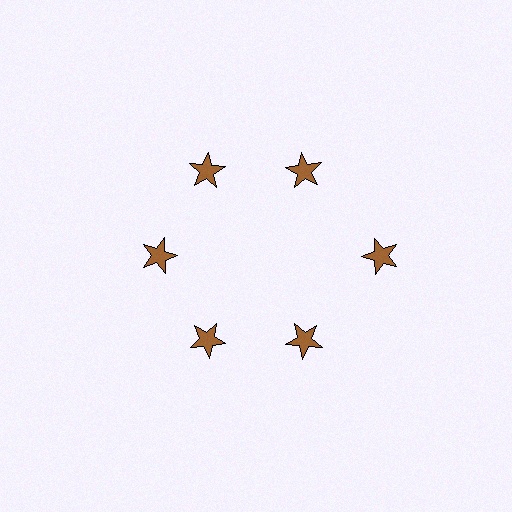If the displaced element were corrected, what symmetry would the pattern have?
It would have 6-fold rotational symmetry — the pattern would map onto itself every 60 degrees.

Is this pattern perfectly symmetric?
No. The 6 brown stars are arranged in a ring, but one element near the 3 o'clock position is pushed outward from the center, breaking the 6-fold rotational symmetry.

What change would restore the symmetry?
The symmetry would be restored by moving it inward, back onto the ring so that all 6 stars sit at equal angles and equal distance from the center.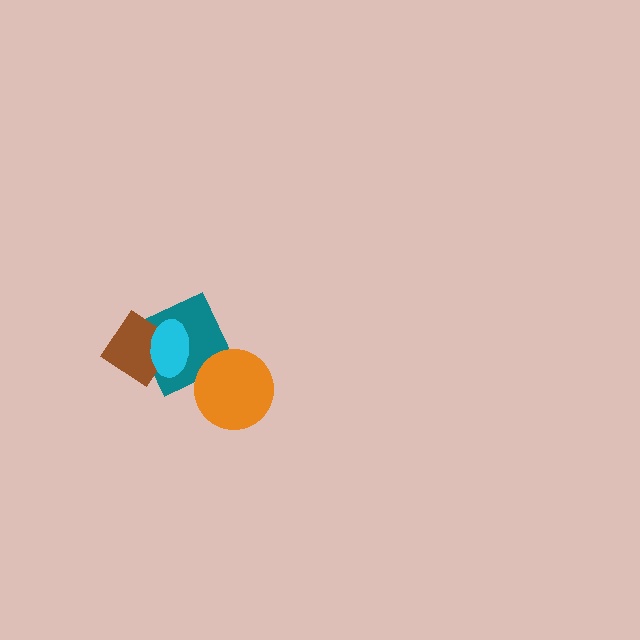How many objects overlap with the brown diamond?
2 objects overlap with the brown diamond.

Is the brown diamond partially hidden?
Yes, it is partially covered by another shape.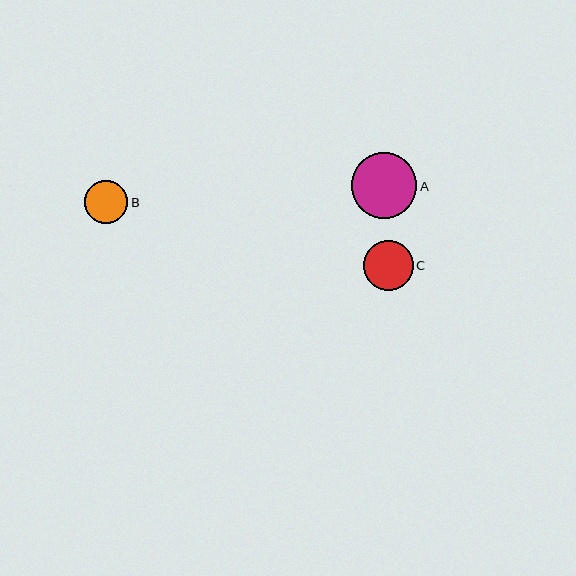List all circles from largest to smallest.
From largest to smallest: A, C, B.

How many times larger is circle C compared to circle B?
Circle C is approximately 1.2 times the size of circle B.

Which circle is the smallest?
Circle B is the smallest with a size of approximately 43 pixels.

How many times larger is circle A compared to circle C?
Circle A is approximately 1.3 times the size of circle C.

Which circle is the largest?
Circle A is the largest with a size of approximately 66 pixels.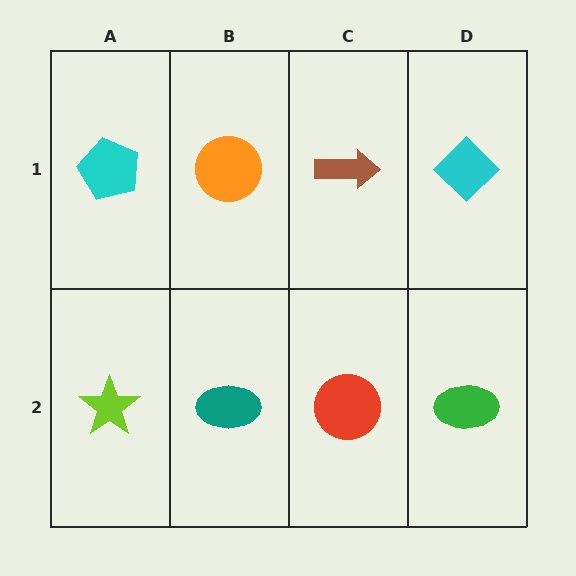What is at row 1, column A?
A cyan pentagon.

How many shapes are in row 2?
4 shapes.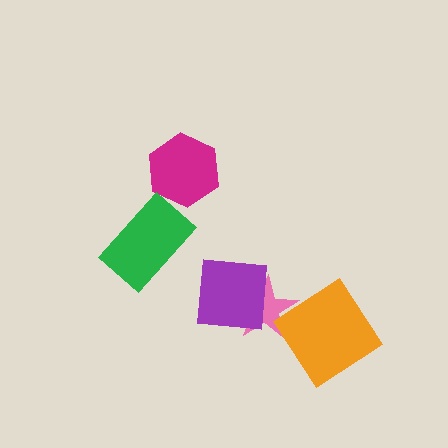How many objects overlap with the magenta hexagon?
0 objects overlap with the magenta hexagon.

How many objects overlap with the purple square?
1 object overlaps with the purple square.